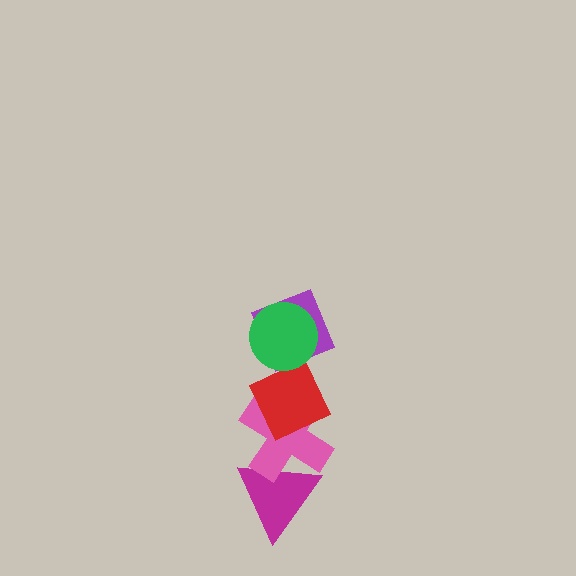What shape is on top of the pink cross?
The red diamond is on top of the pink cross.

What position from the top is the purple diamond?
The purple diamond is 2nd from the top.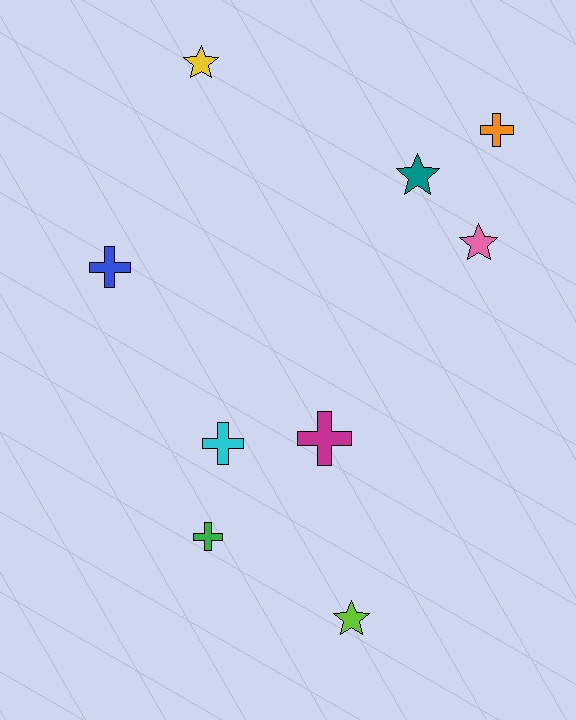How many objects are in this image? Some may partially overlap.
There are 9 objects.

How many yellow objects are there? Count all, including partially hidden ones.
There is 1 yellow object.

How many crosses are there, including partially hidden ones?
There are 5 crosses.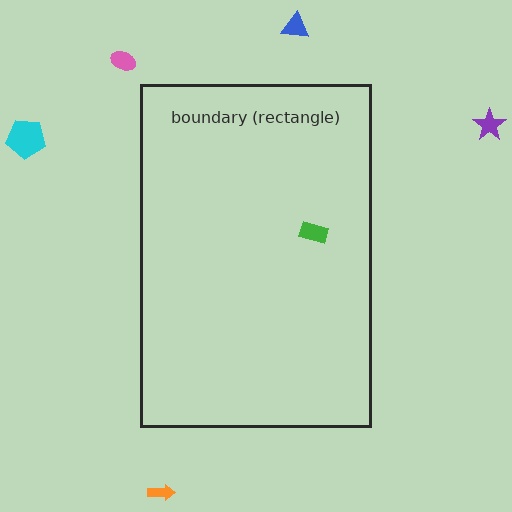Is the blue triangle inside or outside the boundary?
Outside.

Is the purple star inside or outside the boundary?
Outside.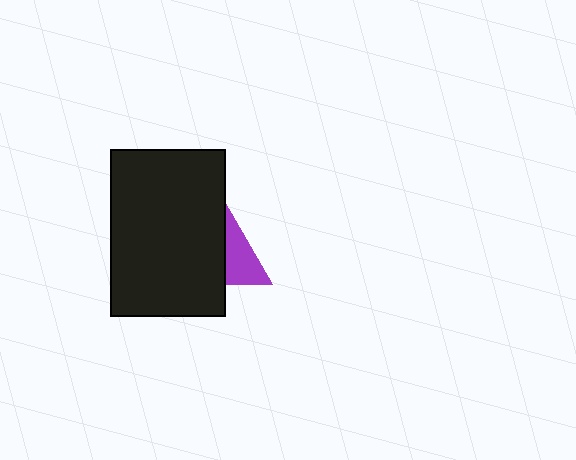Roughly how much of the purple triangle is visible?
About half of it is visible (roughly 48%).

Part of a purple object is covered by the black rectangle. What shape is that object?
It is a triangle.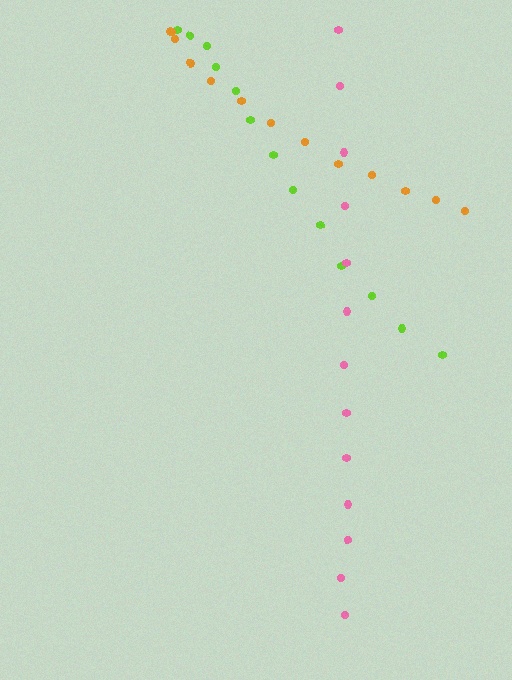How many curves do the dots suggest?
There are 3 distinct paths.